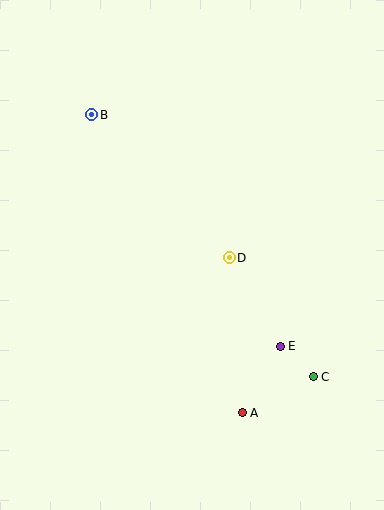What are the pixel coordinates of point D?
Point D is at (229, 258).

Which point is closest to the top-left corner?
Point B is closest to the top-left corner.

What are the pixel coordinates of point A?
Point A is at (242, 413).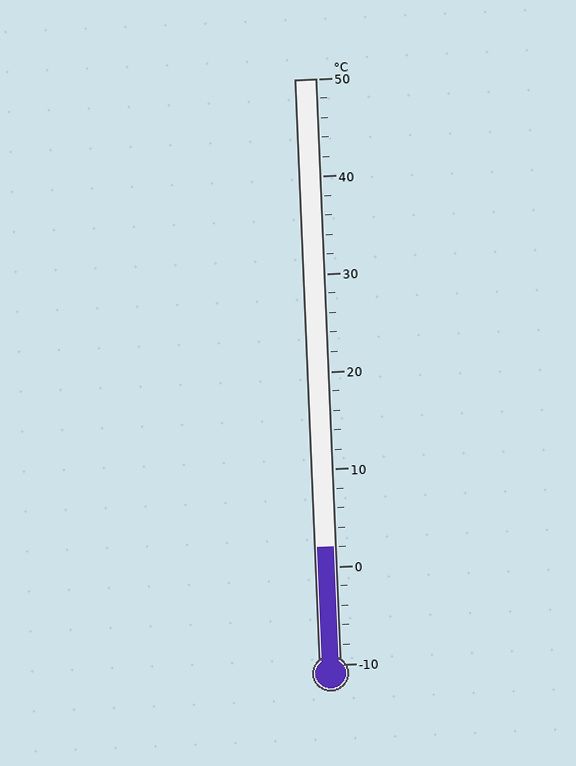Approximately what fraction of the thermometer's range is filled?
The thermometer is filled to approximately 20% of its range.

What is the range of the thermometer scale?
The thermometer scale ranges from -10°C to 50°C.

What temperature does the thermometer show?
The thermometer shows approximately 2°C.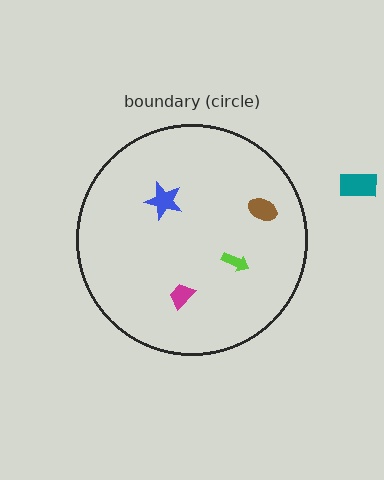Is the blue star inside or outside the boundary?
Inside.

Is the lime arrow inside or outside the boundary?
Inside.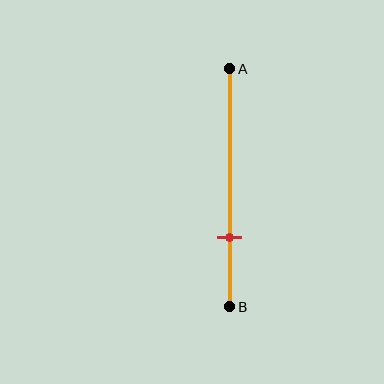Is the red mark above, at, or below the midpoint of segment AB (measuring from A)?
The red mark is below the midpoint of segment AB.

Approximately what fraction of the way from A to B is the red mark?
The red mark is approximately 70% of the way from A to B.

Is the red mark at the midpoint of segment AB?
No, the mark is at about 70% from A, not at the 50% midpoint.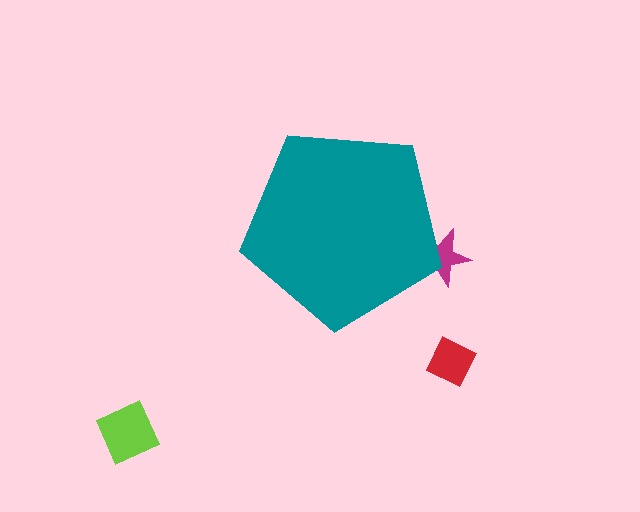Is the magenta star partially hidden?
Yes, the magenta star is partially hidden behind the teal pentagon.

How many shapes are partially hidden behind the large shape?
1 shape is partially hidden.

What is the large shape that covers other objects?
A teal pentagon.